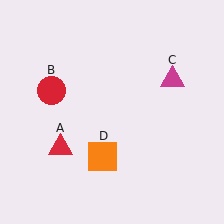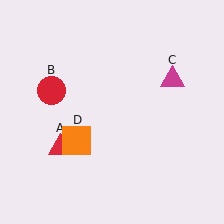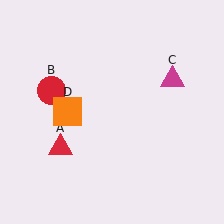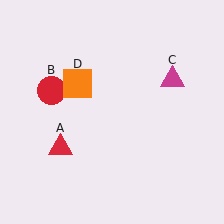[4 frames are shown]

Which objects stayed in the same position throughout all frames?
Red triangle (object A) and red circle (object B) and magenta triangle (object C) remained stationary.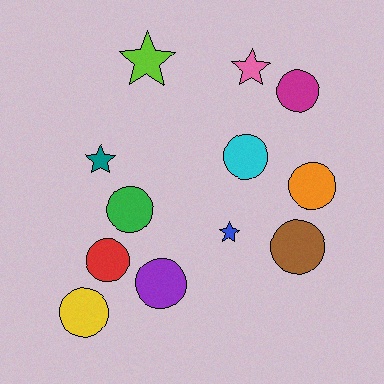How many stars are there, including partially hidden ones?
There are 4 stars.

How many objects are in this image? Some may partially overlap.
There are 12 objects.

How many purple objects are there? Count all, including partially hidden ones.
There is 1 purple object.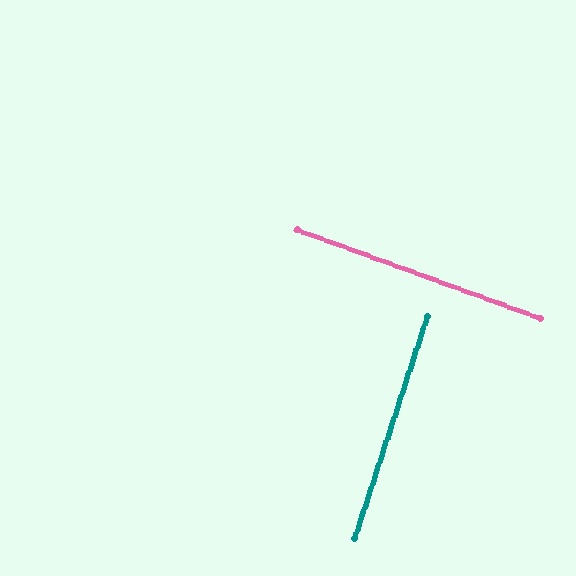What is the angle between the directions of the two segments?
Approximately 88 degrees.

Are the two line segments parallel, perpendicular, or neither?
Perpendicular — they meet at approximately 88°.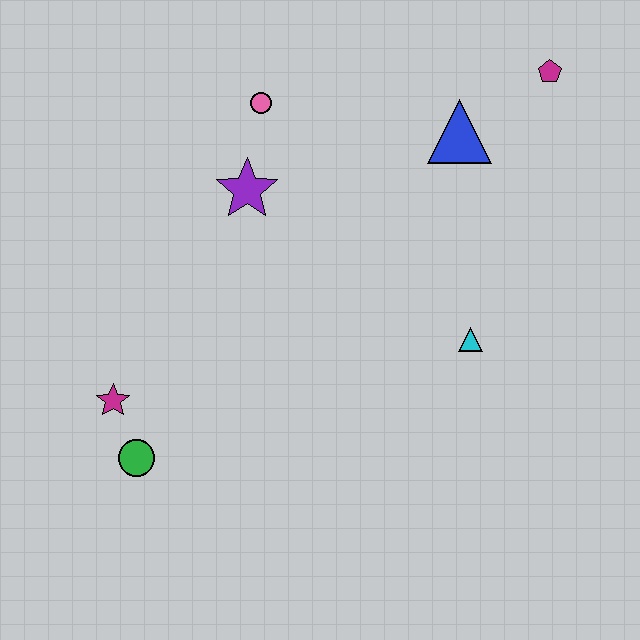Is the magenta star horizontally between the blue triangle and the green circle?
No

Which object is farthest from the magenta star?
The magenta pentagon is farthest from the magenta star.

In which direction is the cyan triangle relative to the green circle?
The cyan triangle is to the right of the green circle.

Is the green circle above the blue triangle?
No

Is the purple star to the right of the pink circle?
No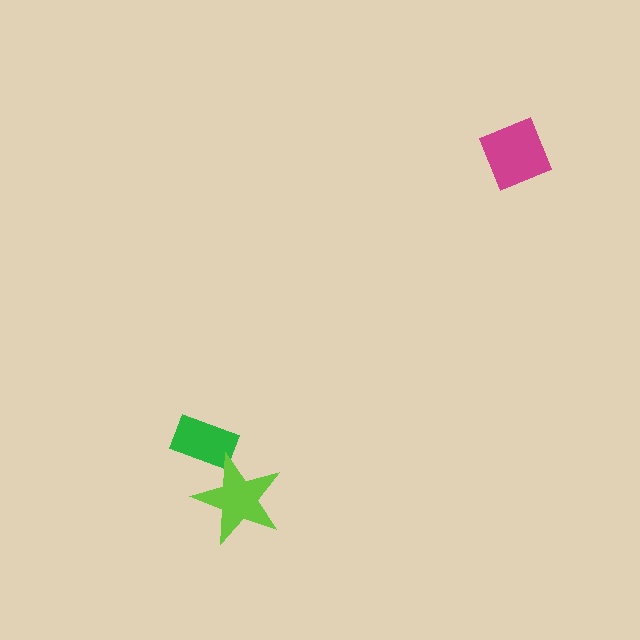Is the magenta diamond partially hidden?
No, no other shape covers it.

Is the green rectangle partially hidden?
Yes, it is partially covered by another shape.